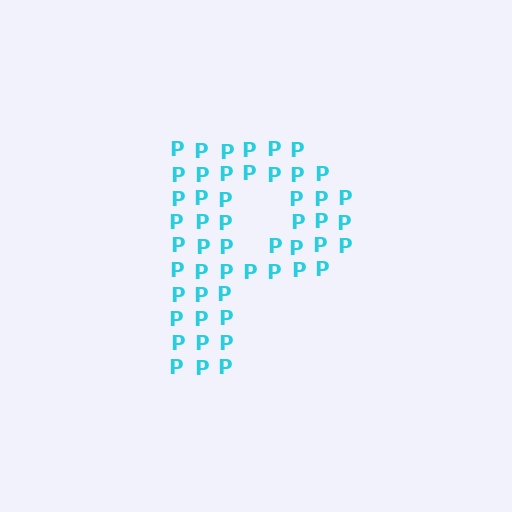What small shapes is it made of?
It is made of small letter P's.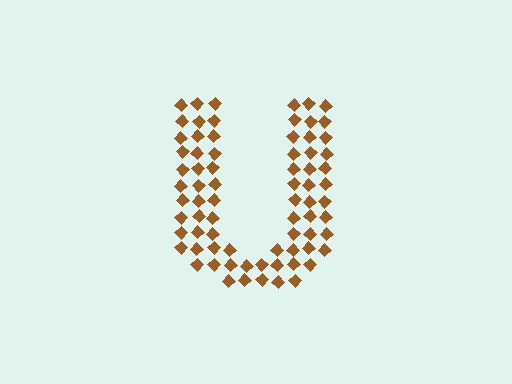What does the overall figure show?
The overall figure shows the letter U.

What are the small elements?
The small elements are diamonds.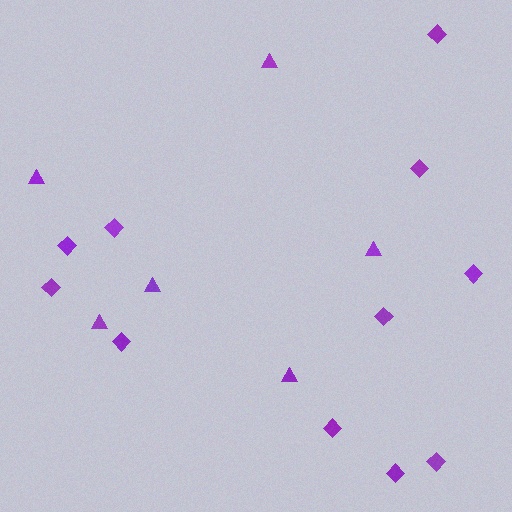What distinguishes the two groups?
There are 2 groups: one group of triangles (6) and one group of diamonds (11).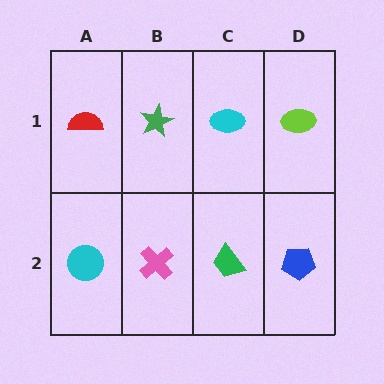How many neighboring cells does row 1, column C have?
3.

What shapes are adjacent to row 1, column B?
A pink cross (row 2, column B), a red semicircle (row 1, column A), a cyan ellipse (row 1, column C).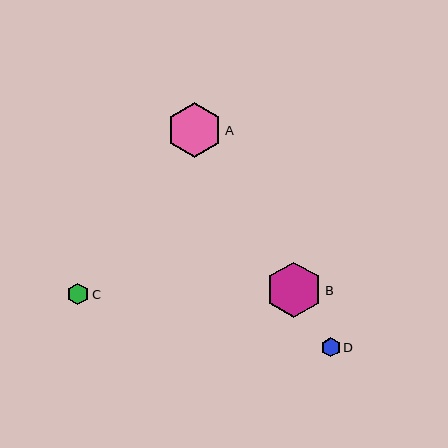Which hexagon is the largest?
Hexagon B is the largest with a size of approximately 56 pixels.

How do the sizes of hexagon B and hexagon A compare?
Hexagon B and hexagon A are approximately the same size.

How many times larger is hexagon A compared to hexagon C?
Hexagon A is approximately 2.6 times the size of hexagon C.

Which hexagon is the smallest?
Hexagon D is the smallest with a size of approximately 19 pixels.